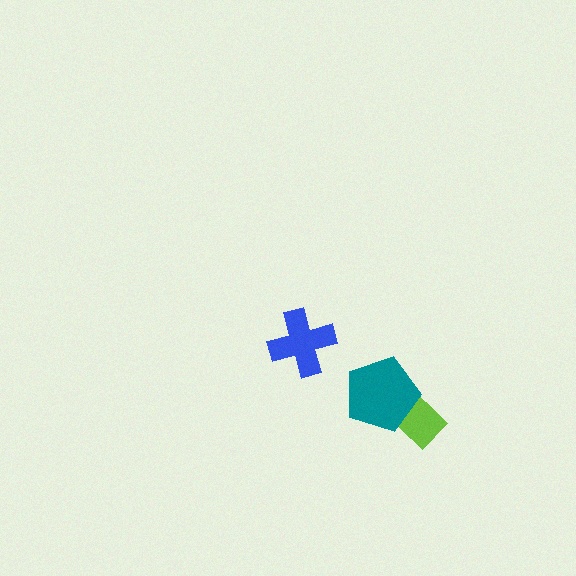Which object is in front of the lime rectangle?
The teal pentagon is in front of the lime rectangle.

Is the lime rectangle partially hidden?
Yes, it is partially covered by another shape.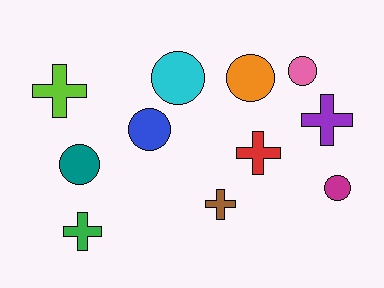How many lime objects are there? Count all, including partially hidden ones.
There is 1 lime object.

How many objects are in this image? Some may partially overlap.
There are 11 objects.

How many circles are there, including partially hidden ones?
There are 6 circles.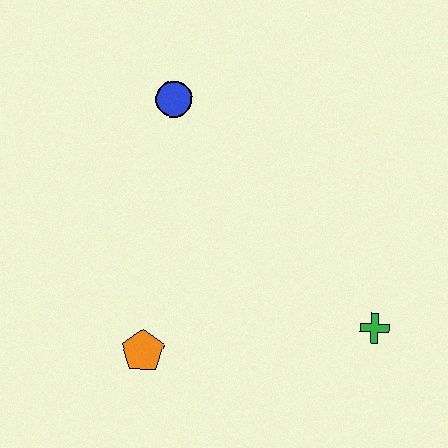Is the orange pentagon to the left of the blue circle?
Yes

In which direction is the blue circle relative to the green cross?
The blue circle is above the green cross.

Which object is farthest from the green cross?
The blue circle is farthest from the green cross.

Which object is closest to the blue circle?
The orange pentagon is closest to the blue circle.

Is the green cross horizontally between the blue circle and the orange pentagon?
No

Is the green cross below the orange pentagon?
No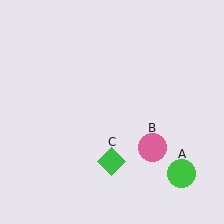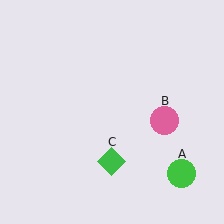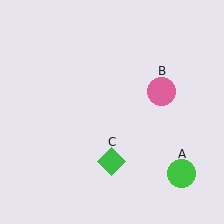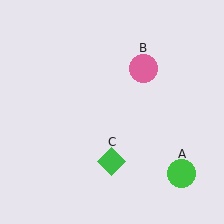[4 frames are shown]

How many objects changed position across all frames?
1 object changed position: pink circle (object B).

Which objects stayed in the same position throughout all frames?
Green circle (object A) and green diamond (object C) remained stationary.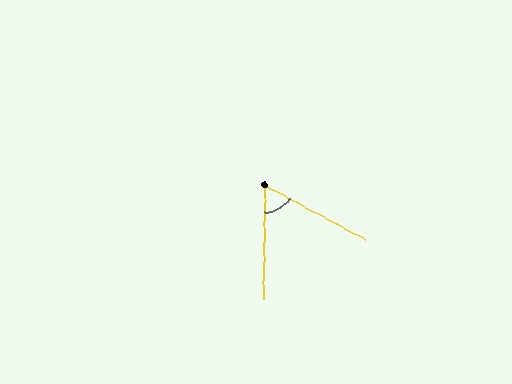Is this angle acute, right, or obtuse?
It is acute.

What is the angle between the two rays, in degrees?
Approximately 63 degrees.